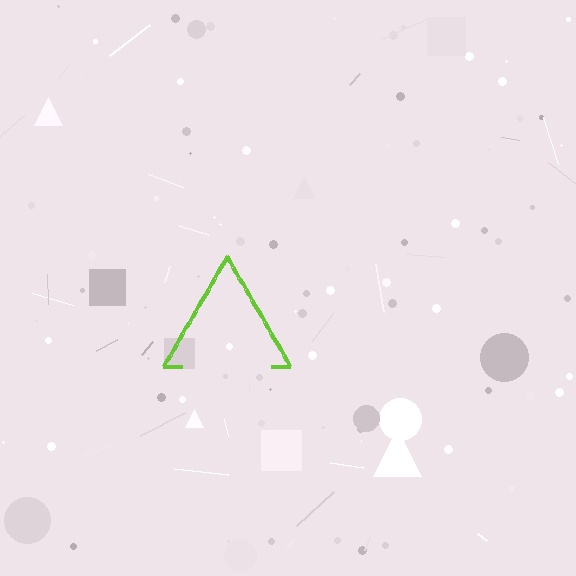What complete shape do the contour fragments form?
The contour fragments form a triangle.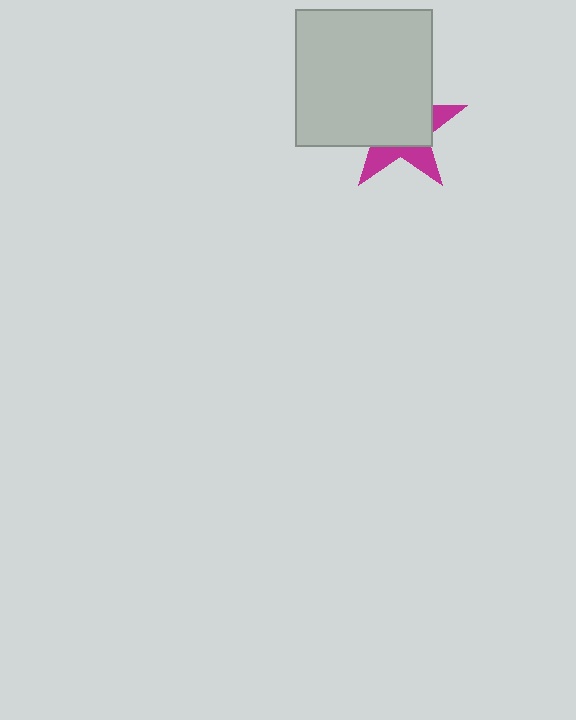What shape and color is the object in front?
The object in front is a light gray square.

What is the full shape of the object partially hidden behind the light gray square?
The partially hidden object is a magenta star.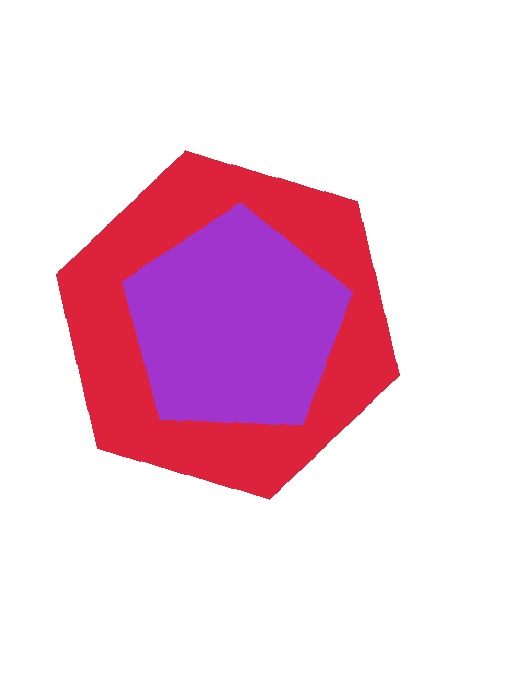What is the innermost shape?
The purple pentagon.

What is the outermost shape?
The red hexagon.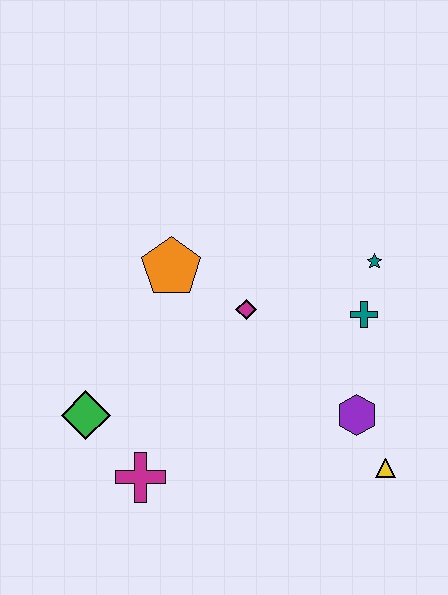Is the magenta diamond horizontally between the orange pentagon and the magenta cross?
No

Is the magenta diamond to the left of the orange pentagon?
No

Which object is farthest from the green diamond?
The teal star is farthest from the green diamond.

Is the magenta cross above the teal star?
No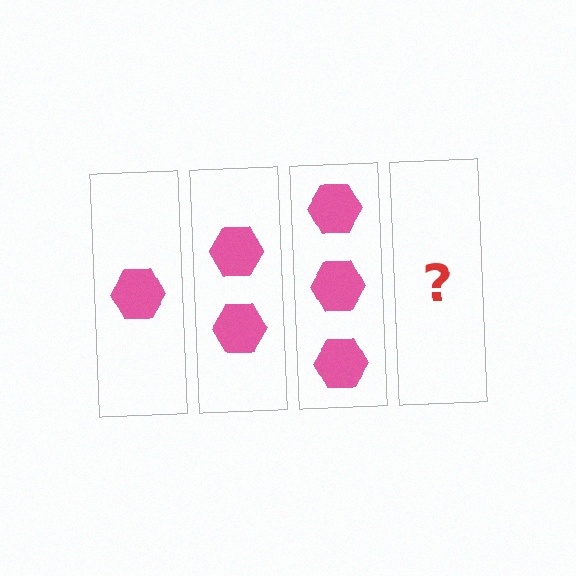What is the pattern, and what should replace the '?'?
The pattern is that each step adds one more hexagon. The '?' should be 4 hexagons.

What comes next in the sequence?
The next element should be 4 hexagons.